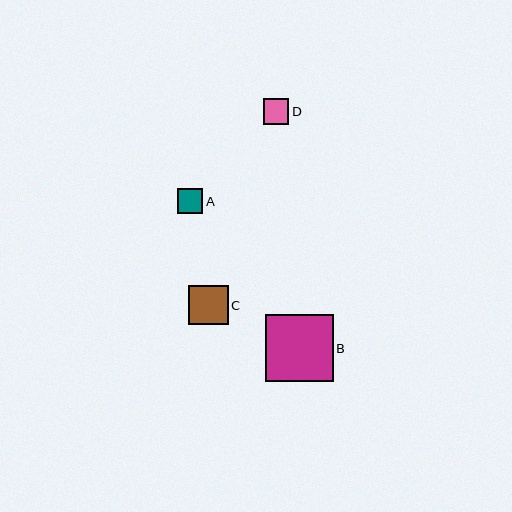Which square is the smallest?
Square A is the smallest with a size of approximately 25 pixels.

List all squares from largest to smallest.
From largest to smallest: B, C, D, A.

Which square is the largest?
Square B is the largest with a size of approximately 67 pixels.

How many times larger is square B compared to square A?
Square B is approximately 2.7 times the size of square A.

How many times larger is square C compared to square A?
Square C is approximately 1.6 times the size of square A.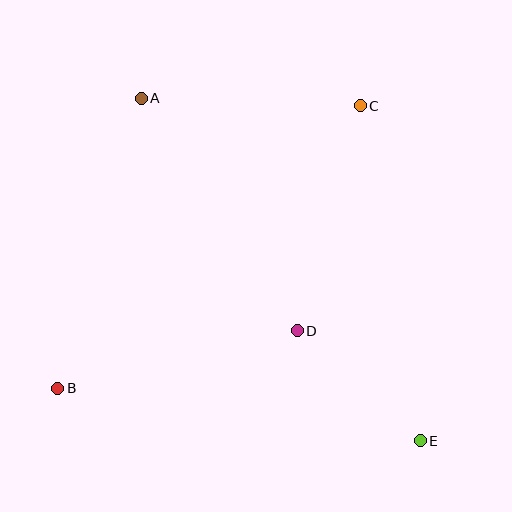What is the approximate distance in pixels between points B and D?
The distance between B and D is approximately 246 pixels.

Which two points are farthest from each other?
Points A and E are farthest from each other.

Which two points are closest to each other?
Points D and E are closest to each other.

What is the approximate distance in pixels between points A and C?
The distance between A and C is approximately 219 pixels.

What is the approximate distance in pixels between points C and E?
The distance between C and E is approximately 340 pixels.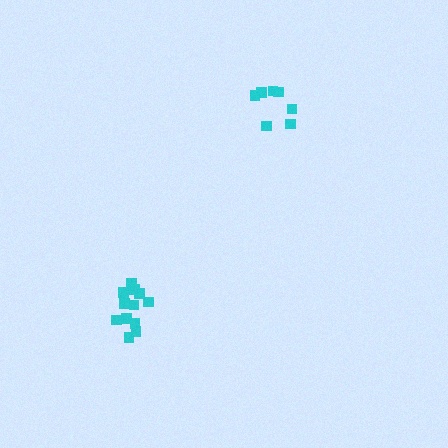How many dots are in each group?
Group 1: 7 dots, Group 2: 12 dots (19 total).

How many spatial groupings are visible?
There are 2 spatial groupings.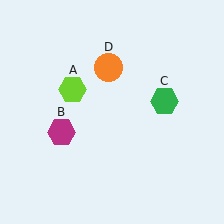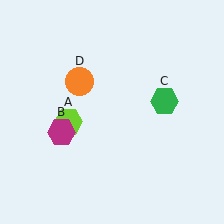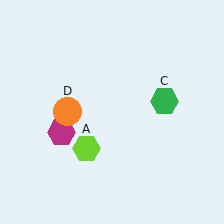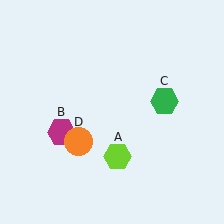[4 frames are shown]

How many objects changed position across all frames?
2 objects changed position: lime hexagon (object A), orange circle (object D).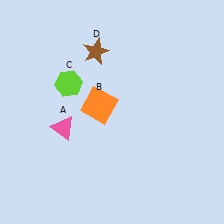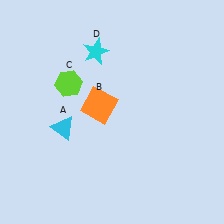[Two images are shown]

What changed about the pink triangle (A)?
In Image 1, A is pink. In Image 2, it changed to cyan.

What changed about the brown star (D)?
In Image 1, D is brown. In Image 2, it changed to cyan.